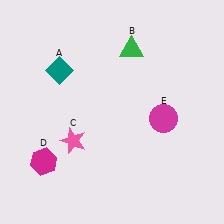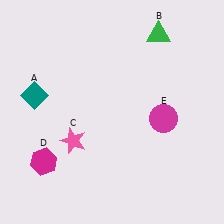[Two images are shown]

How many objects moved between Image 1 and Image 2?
2 objects moved between the two images.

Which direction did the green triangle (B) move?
The green triangle (B) moved right.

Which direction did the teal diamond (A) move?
The teal diamond (A) moved left.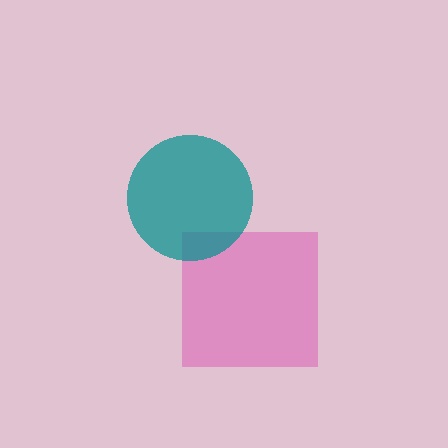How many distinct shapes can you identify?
There are 2 distinct shapes: a pink square, a teal circle.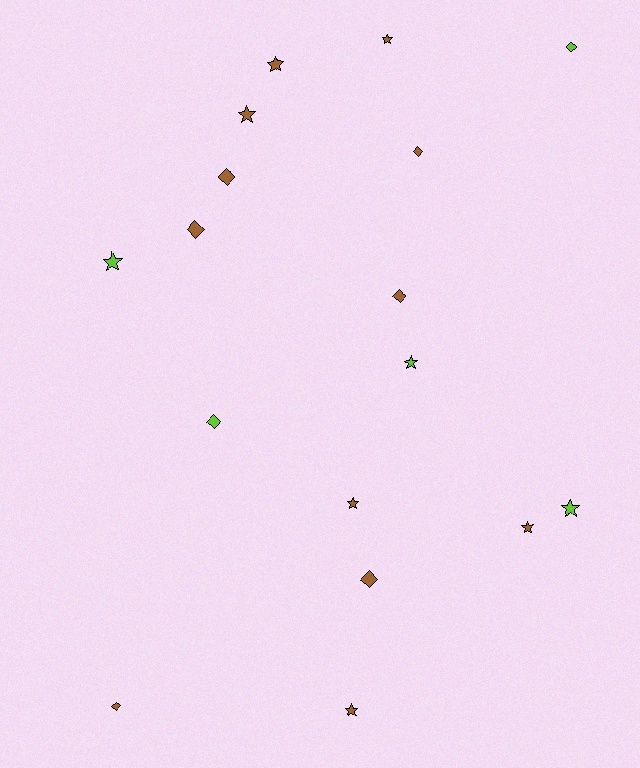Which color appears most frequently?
Brown, with 12 objects.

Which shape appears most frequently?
Star, with 9 objects.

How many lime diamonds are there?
There are 2 lime diamonds.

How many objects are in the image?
There are 17 objects.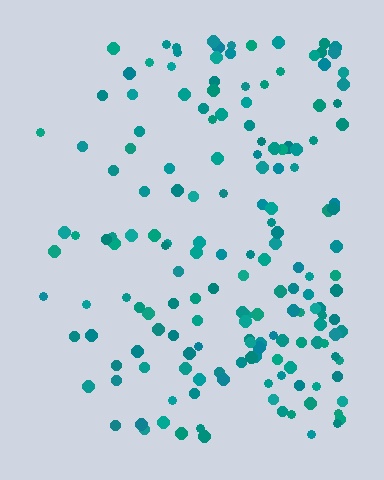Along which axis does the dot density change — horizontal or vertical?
Horizontal.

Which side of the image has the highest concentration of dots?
The right.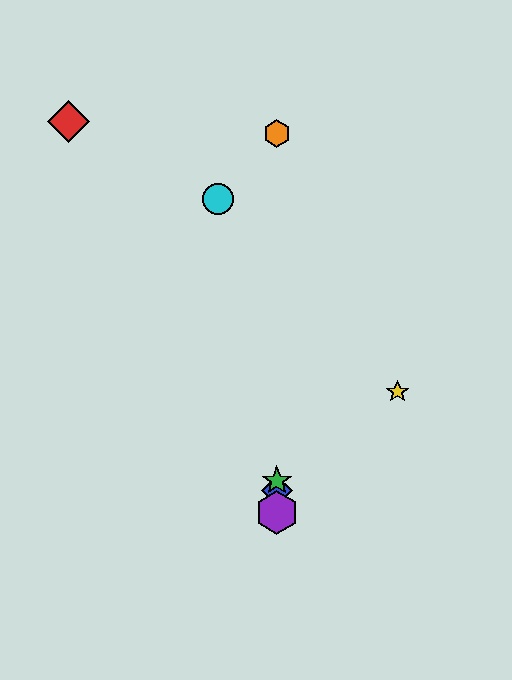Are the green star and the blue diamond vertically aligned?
Yes, both are at x≈277.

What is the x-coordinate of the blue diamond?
The blue diamond is at x≈277.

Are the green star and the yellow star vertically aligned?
No, the green star is at x≈277 and the yellow star is at x≈397.